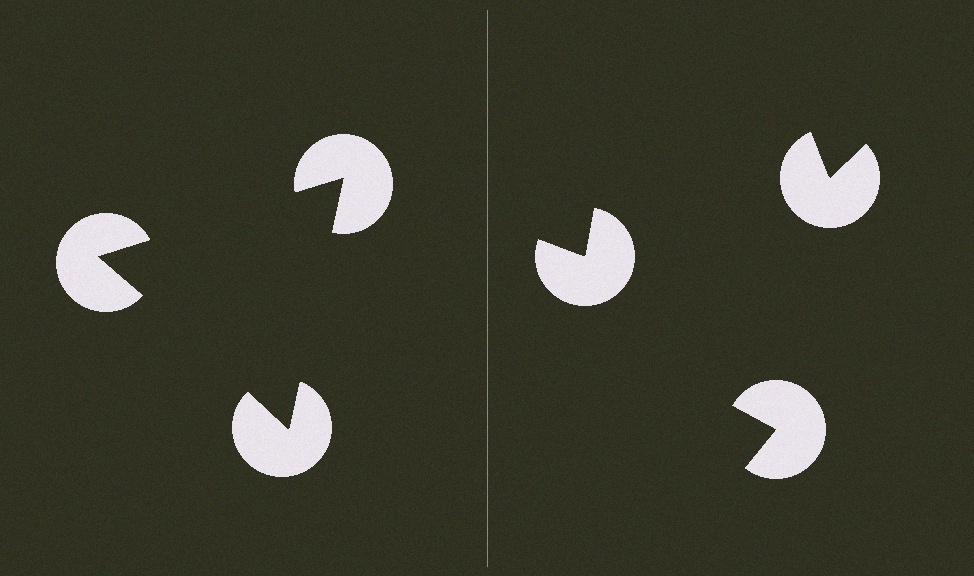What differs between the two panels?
The pac-man discs are positioned identically on both sides; only the wedge orientations differ. On the left they align to a triangle; on the right they are misaligned.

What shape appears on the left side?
An illusory triangle.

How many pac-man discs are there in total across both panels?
6 — 3 on each side.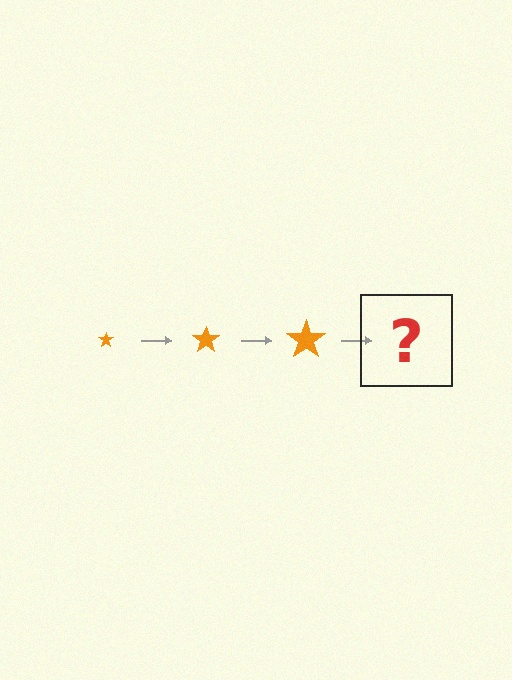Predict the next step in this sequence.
The next step is an orange star, larger than the previous one.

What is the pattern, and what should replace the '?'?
The pattern is that the star gets progressively larger each step. The '?' should be an orange star, larger than the previous one.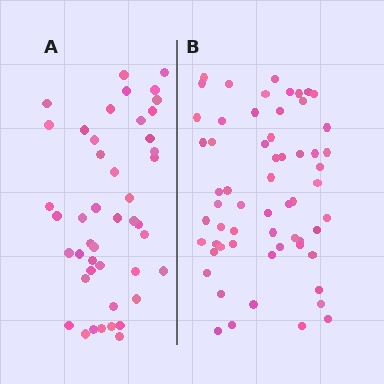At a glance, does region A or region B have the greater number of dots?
Region B (the right region) has more dots.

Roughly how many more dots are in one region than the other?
Region B has approximately 15 more dots than region A.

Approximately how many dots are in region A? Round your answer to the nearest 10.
About 40 dots. (The exact count is 45, which rounds to 40.)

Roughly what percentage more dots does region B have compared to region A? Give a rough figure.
About 35% more.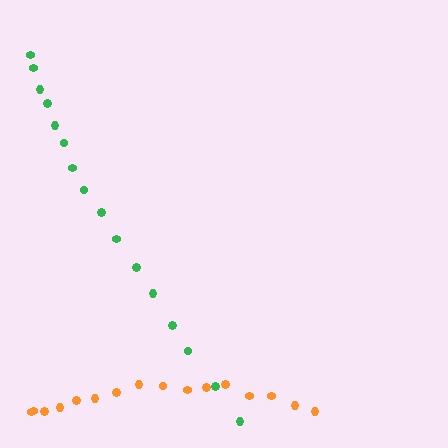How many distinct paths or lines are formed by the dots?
There are 2 distinct paths.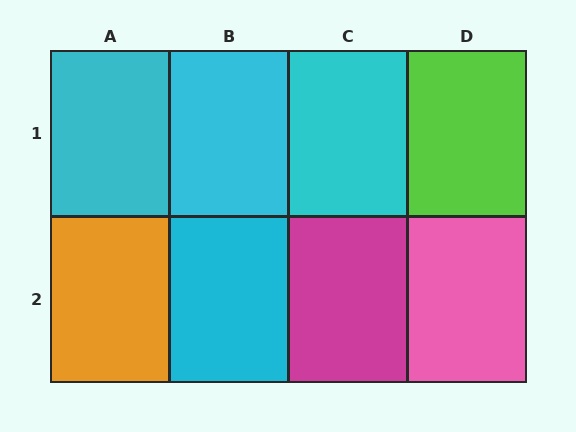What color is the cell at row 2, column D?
Pink.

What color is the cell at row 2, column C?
Magenta.